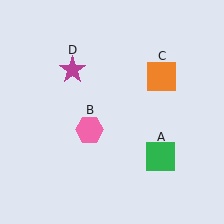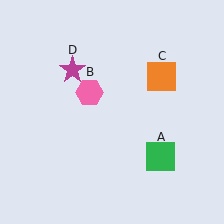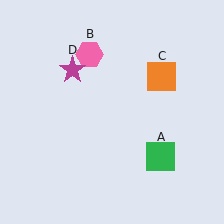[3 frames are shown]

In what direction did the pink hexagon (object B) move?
The pink hexagon (object B) moved up.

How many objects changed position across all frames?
1 object changed position: pink hexagon (object B).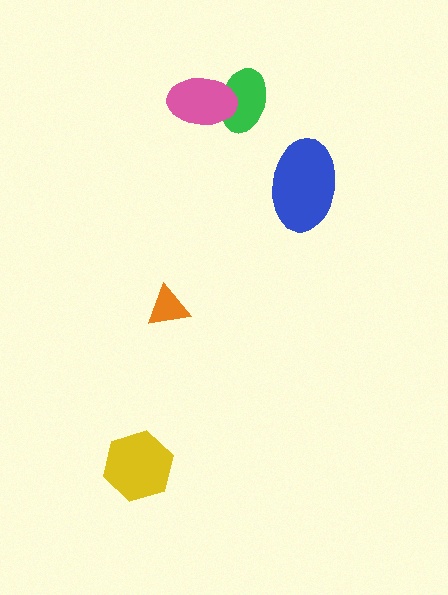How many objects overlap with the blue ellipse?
0 objects overlap with the blue ellipse.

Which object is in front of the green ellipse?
The pink ellipse is in front of the green ellipse.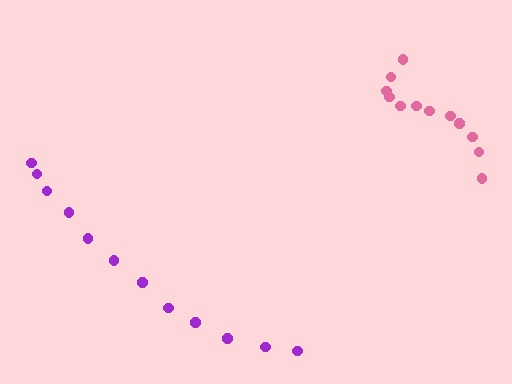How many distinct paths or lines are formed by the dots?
There are 2 distinct paths.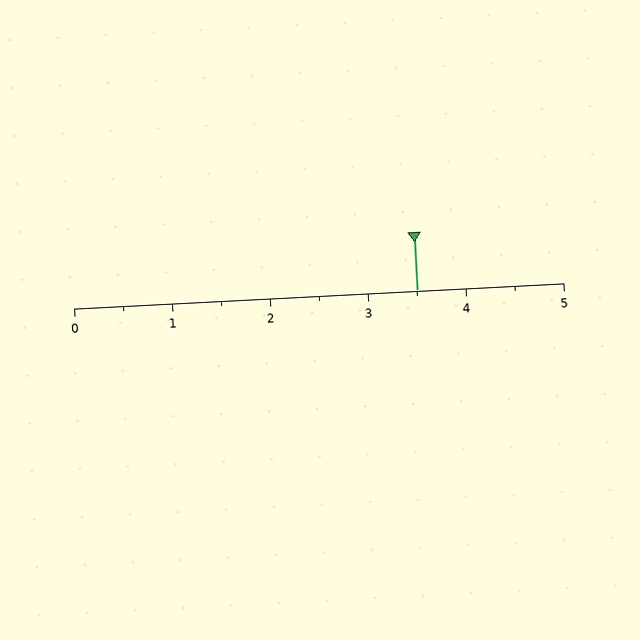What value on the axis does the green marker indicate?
The marker indicates approximately 3.5.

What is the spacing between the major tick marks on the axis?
The major ticks are spaced 1 apart.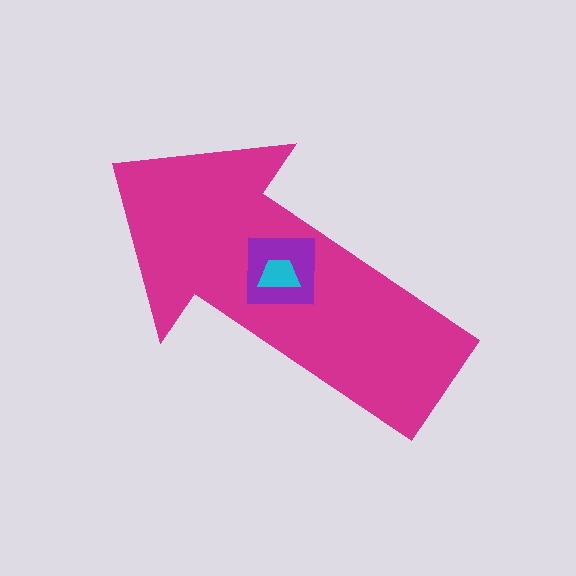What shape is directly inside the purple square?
The cyan trapezoid.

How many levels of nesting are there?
3.